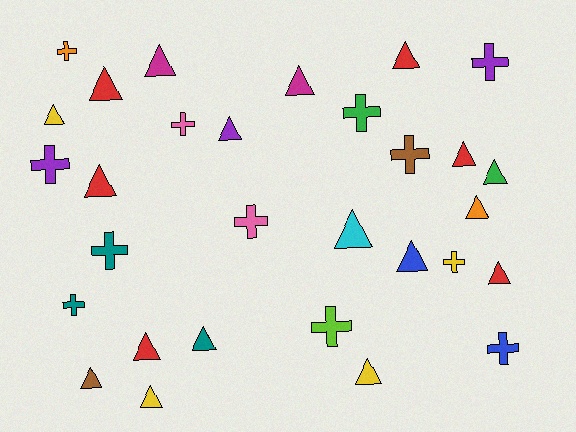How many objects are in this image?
There are 30 objects.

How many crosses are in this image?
There are 12 crosses.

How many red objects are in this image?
There are 6 red objects.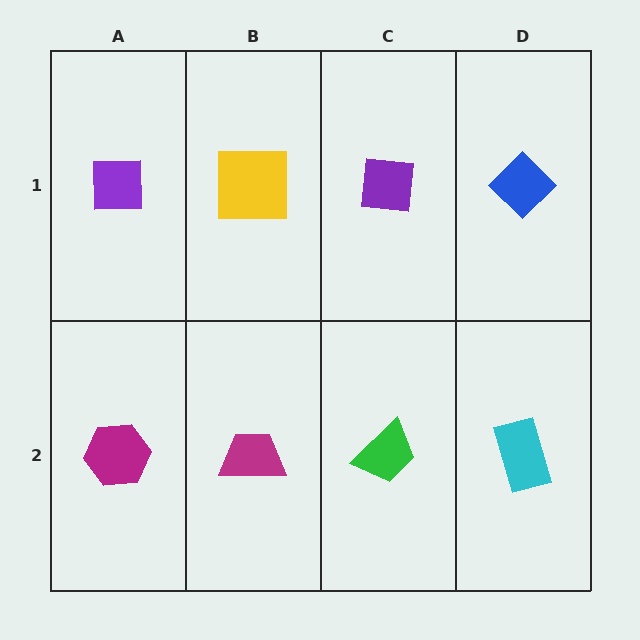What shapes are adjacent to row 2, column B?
A yellow square (row 1, column B), a magenta hexagon (row 2, column A), a green trapezoid (row 2, column C).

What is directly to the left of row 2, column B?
A magenta hexagon.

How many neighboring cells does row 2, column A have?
2.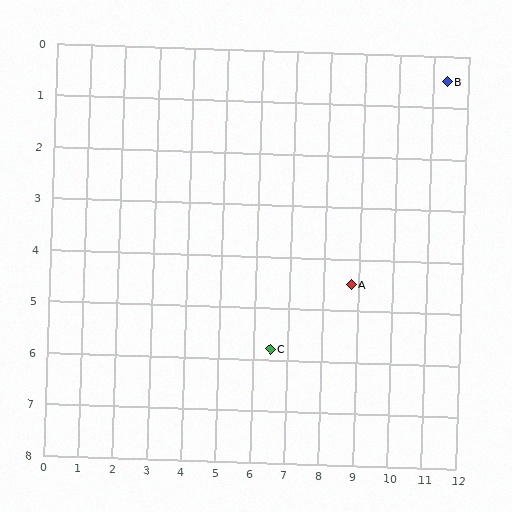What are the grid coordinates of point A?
Point A is at approximately (8.8, 4.5).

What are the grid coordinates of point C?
Point C is at approximately (6.5, 5.8).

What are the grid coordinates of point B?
Point B is at approximately (11.4, 0.5).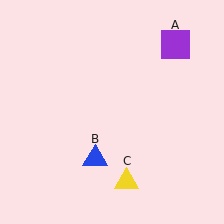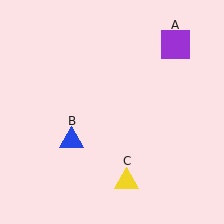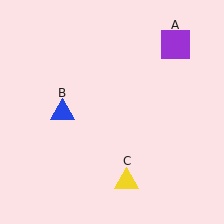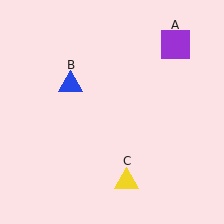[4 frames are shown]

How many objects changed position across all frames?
1 object changed position: blue triangle (object B).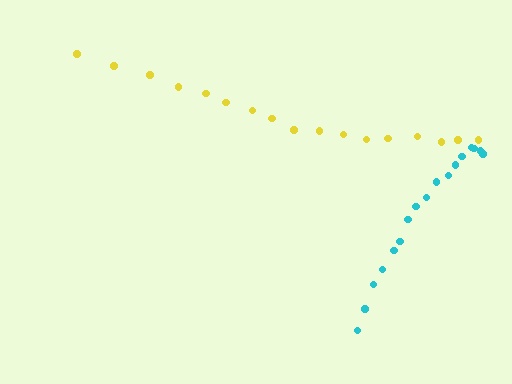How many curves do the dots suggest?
There are 2 distinct paths.